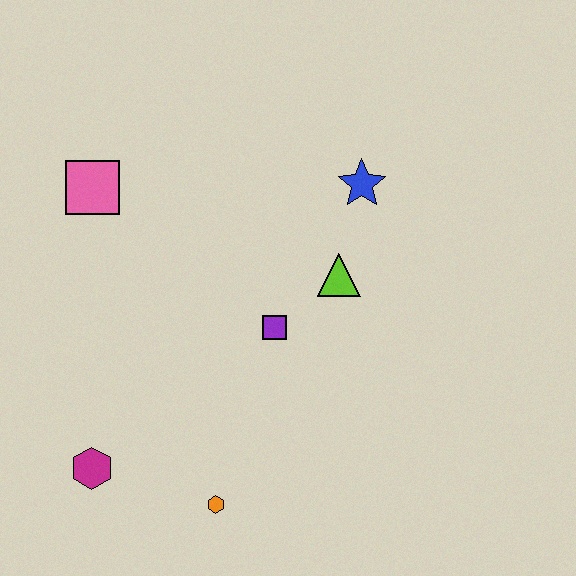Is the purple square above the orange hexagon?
Yes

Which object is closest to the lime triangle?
The purple square is closest to the lime triangle.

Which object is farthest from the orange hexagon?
The blue star is farthest from the orange hexagon.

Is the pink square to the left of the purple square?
Yes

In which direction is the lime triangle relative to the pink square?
The lime triangle is to the right of the pink square.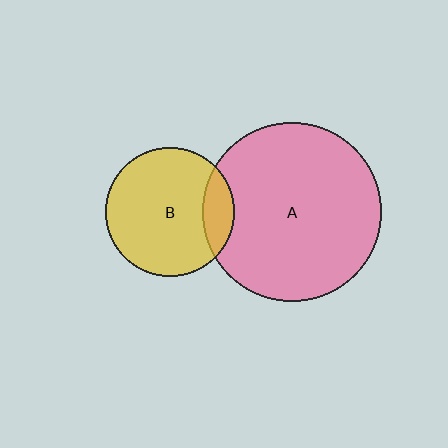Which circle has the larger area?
Circle A (pink).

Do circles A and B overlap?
Yes.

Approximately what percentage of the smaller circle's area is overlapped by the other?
Approximately 15%.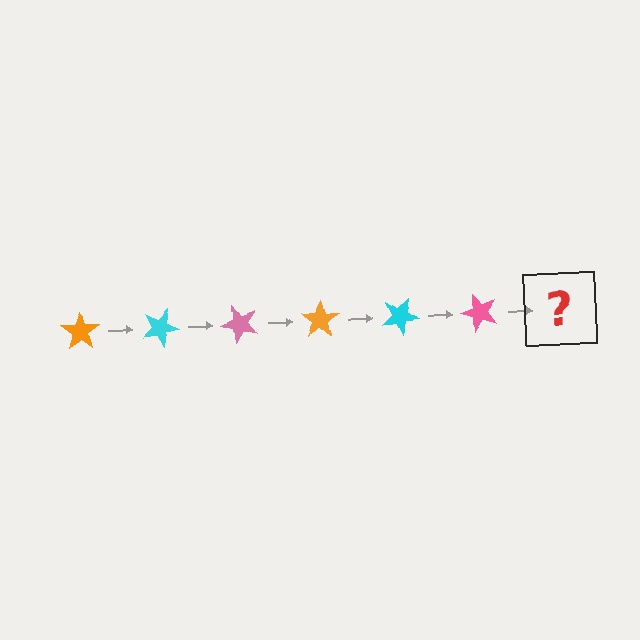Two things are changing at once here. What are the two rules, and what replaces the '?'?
The two rules are that it rotates 25 degrees each step and the color cycles through orange, cyan, and pink. The '?' should be an orange star, rotated 150 degrees from the start.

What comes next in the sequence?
The next element should be an orange star, rotated 150 degrees from the start.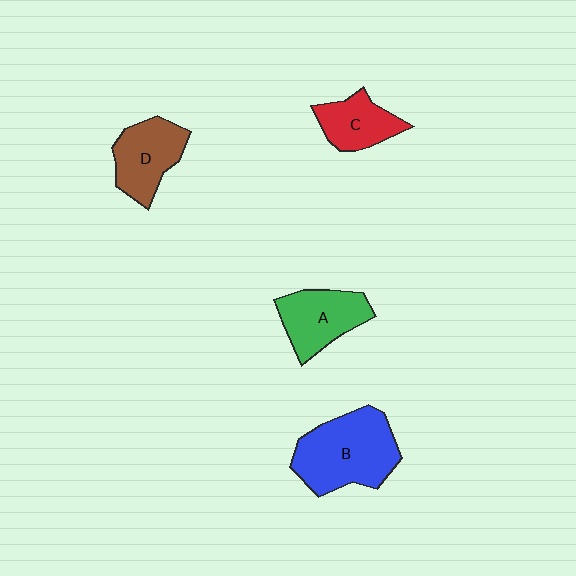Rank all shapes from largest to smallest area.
From largest to smallest: B (blue), A (green), D (brown), C (red).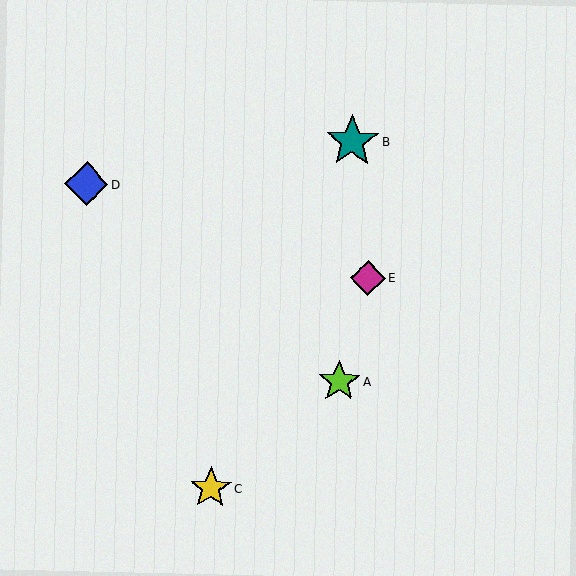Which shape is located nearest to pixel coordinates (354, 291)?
The magenta diamond (labeled E) at (368, 278) is nearest to that location.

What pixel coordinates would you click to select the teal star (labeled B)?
Click at (352, 141) to select the teal star B.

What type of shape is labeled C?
Shape C is a yellow star.